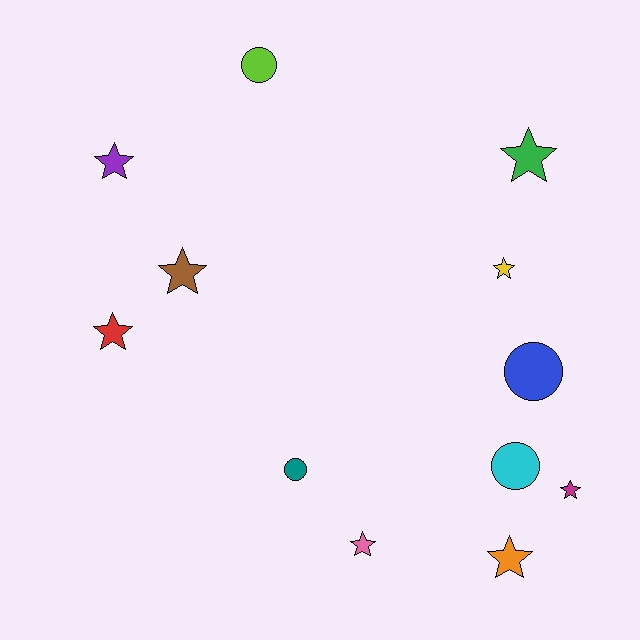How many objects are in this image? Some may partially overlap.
There are 12 objects.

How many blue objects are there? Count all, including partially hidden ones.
There is 1 blue object.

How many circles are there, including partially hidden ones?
There are 4 circles.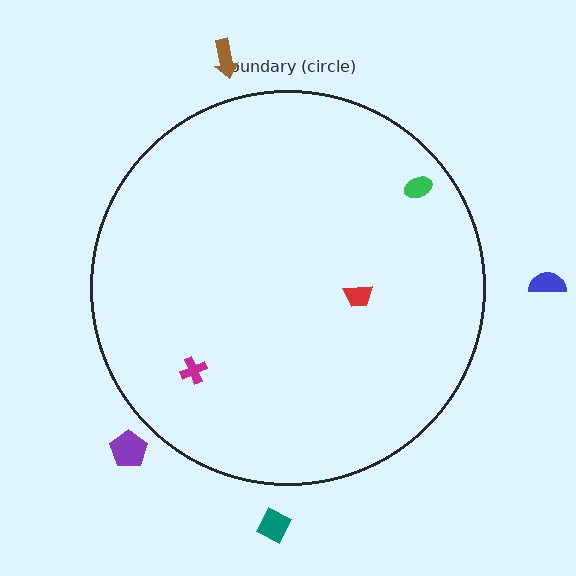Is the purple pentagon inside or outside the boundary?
Outside.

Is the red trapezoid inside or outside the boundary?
Inside.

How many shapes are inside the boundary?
3 inside, 4 outside.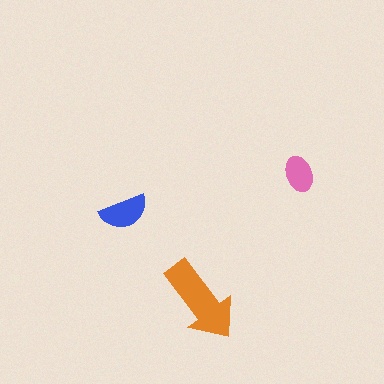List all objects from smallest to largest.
The pink ellipse, the blue semicircle, the orange arrow.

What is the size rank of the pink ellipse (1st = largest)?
3rd.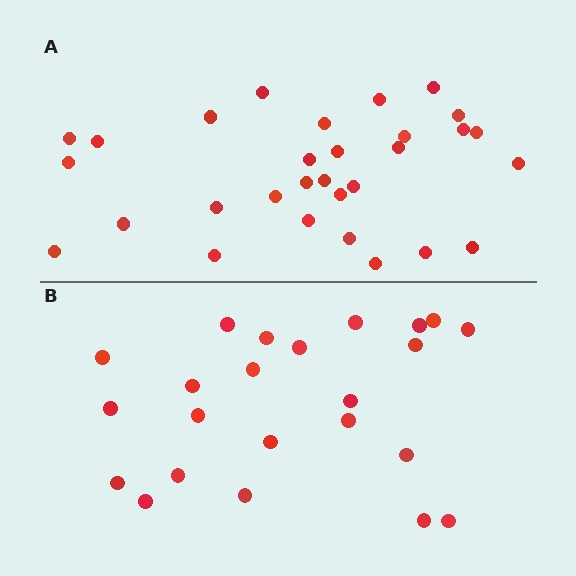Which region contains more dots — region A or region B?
Region A (the top region) has more dots.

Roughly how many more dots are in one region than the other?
Region A has roughly 8 or so more dots than region B.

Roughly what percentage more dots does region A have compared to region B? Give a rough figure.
About 30% more.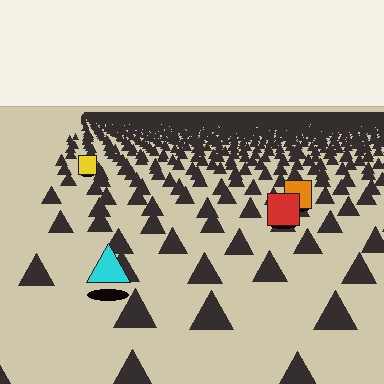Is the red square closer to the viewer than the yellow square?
Yes. The red square is closer — you can tell from the texture gradient: the ground texture is coarser near it.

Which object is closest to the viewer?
The cyan triangle is closest. The texture marks near it are larger and more spread out.